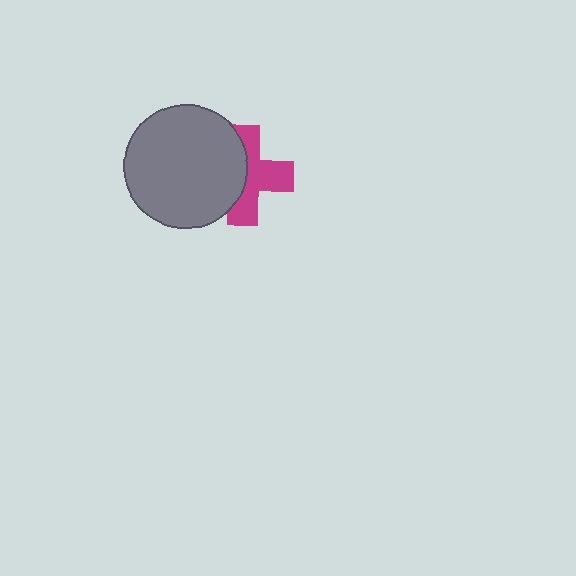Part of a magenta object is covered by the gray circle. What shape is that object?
It is a cross.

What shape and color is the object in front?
The object in front is a gray circle.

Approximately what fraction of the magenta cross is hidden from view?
Roughly 44% of the magenta cross is hidden behind the gray circle.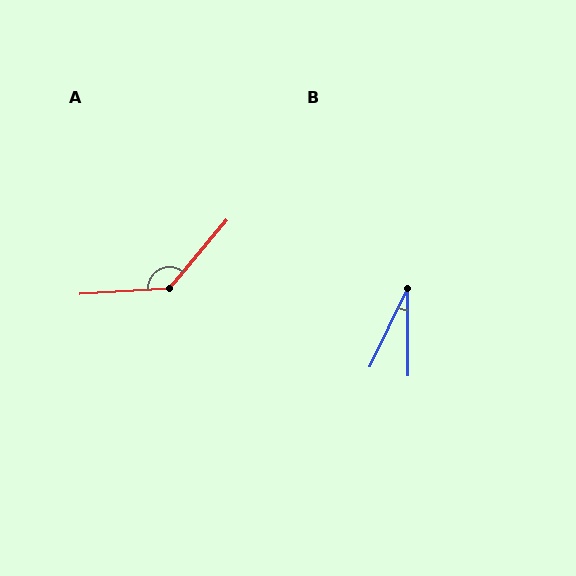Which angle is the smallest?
B, at approximately 26 degrees.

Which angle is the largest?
A, at approximately 133 degrees.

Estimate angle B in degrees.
Approximately 26 degrees.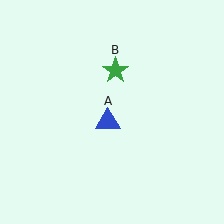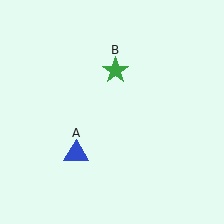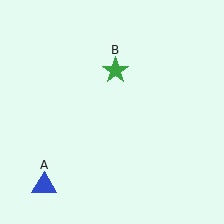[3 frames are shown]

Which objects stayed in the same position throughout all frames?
Green star (object B) remained stationary.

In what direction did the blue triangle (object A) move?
The blue triangle (object A) moved down and to the left.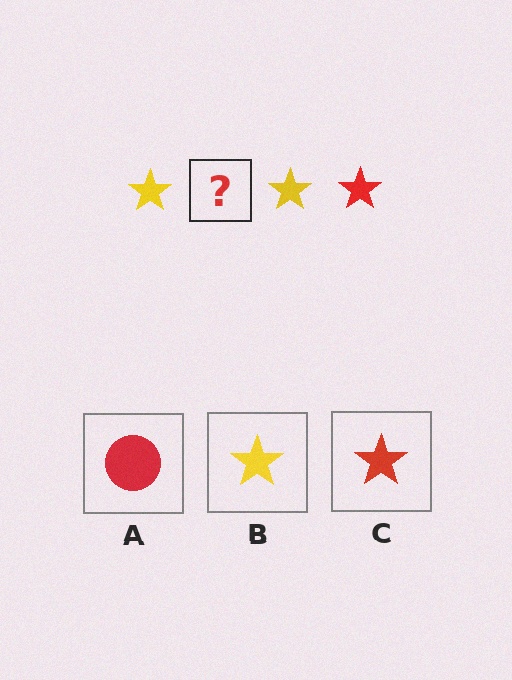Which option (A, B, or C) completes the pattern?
C.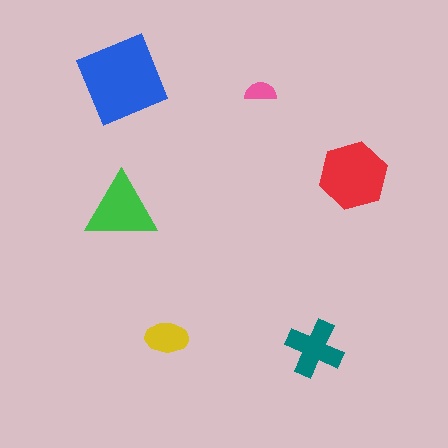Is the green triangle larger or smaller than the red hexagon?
Smaller.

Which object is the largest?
The blue diamond.